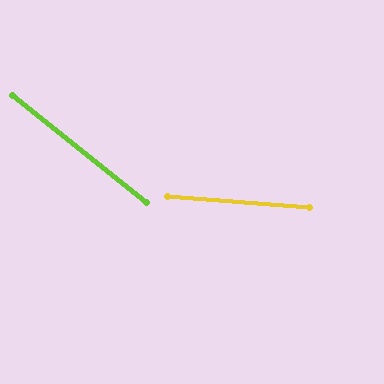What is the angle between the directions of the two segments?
Approximately 34 degrees.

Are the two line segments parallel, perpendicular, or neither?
Neither parallel nor perpendicular — they differ by about 34°.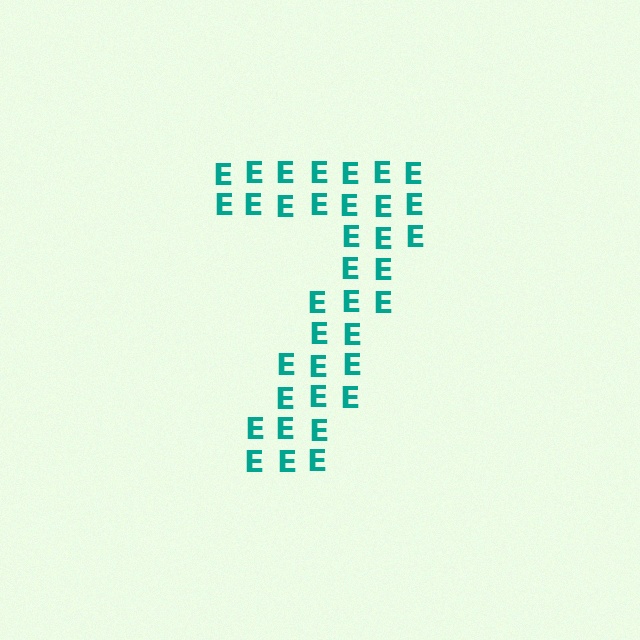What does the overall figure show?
The overall figure shows the digit 7.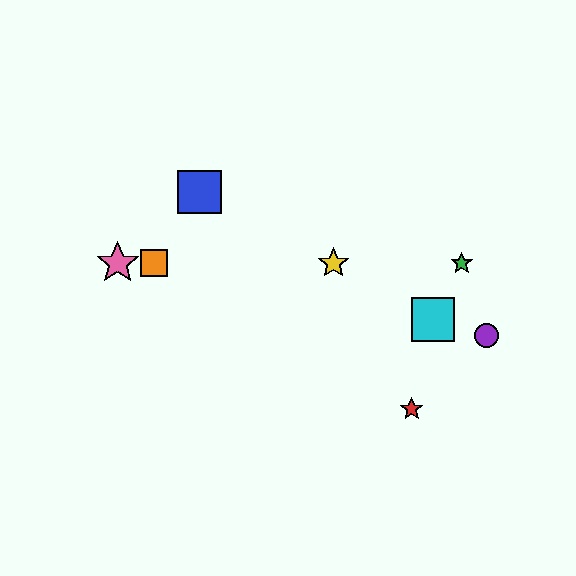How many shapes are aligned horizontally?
4 shapes (the green star, the yellow star, the orange square, the pink star) are aligned horizontally.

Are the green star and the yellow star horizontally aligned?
Yes, both are at y≈263.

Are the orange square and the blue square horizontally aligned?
No, the orange square is at y≈263 and the blue square is at y≈192.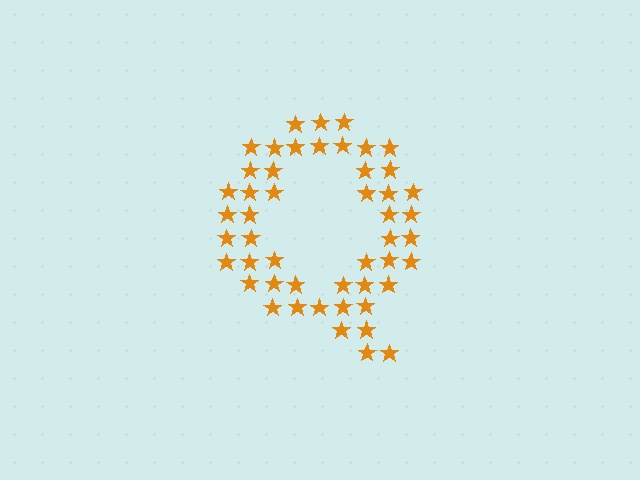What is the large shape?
The large shape is the letter Q.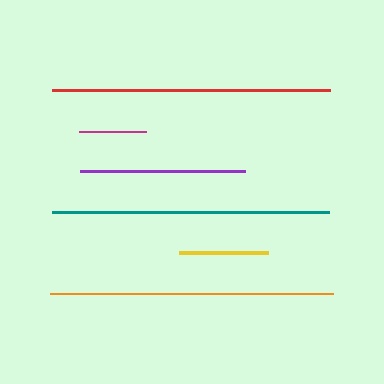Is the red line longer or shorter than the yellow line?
The red line is longer than the yellow line.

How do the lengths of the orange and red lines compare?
The orange and red lines are approximately the same length.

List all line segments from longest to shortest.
From longest to shortest: orange, red, teal, purple, yellow, magenta.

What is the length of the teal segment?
The teal segment is approximately 277 pixels long.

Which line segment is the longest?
The orange line is the longest at approximately 283 pixels.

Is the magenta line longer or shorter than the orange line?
The orange line is longer than the magenta line.